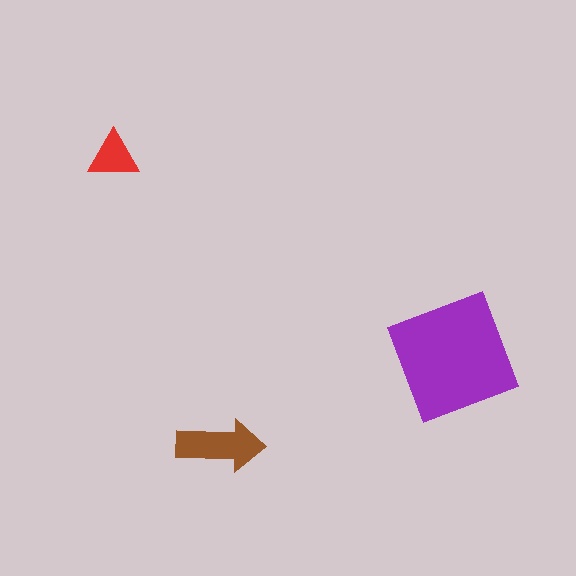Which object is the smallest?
The red triangle.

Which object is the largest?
The purple square.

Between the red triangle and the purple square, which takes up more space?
The purple square.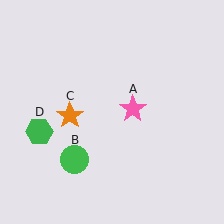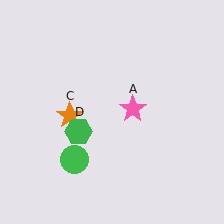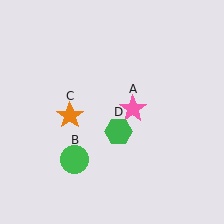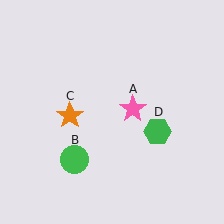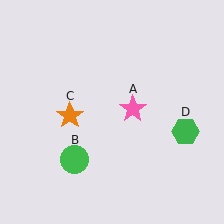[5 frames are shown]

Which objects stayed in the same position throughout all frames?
Pink star (object A) and green circle (object B) and orange star (object C) remained stationary.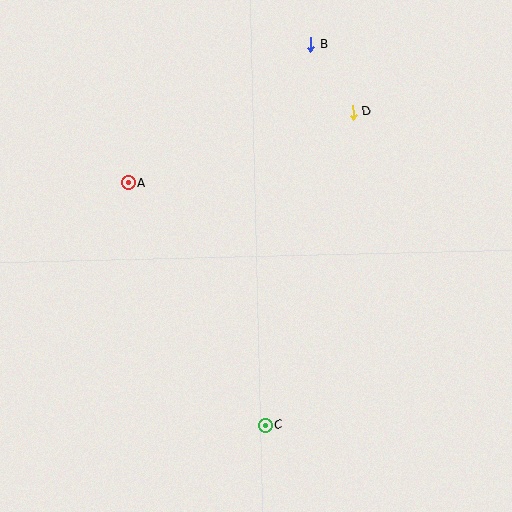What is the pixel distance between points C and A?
The distance between C and A is 278 pixels.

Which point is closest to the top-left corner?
Point A is closest to the top-left corner.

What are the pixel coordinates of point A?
Point A is at (129, 183).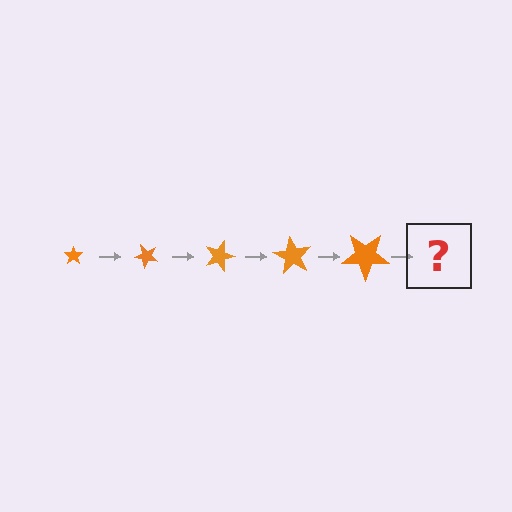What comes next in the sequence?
The next element should be a star, larger than the previous one and rotated 225 degrees from the start.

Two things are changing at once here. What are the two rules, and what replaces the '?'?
The two rules are that the star grows larger each step and it rotates 45 degrees each step. The '?' should be a star, larger than the previous one and rotated 225 degrees from the start.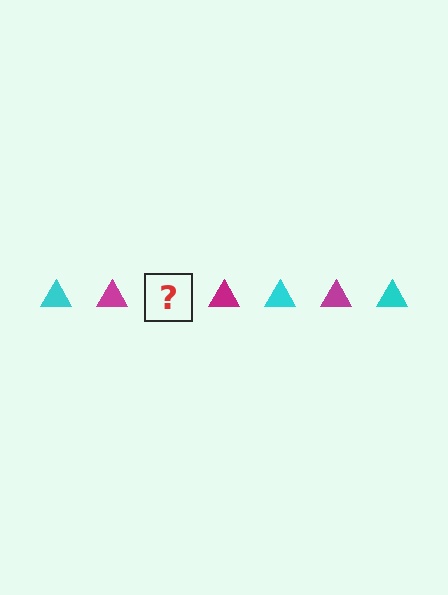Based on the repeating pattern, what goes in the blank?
The blank should be a cyan triangle.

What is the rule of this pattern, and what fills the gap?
The rule is that the pattern cycles through cyan, magenta triangles. The gap should be filled with a cyan triangle.